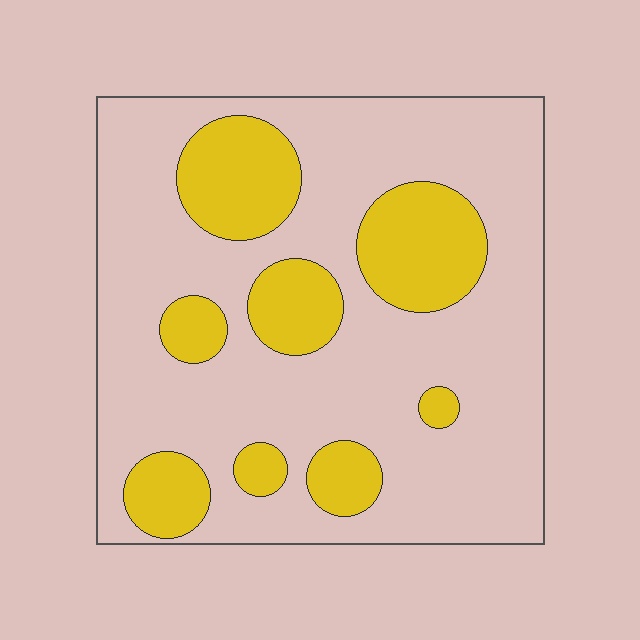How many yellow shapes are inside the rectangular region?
8.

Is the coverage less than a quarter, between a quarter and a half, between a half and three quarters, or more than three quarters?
Between a quarter and a half.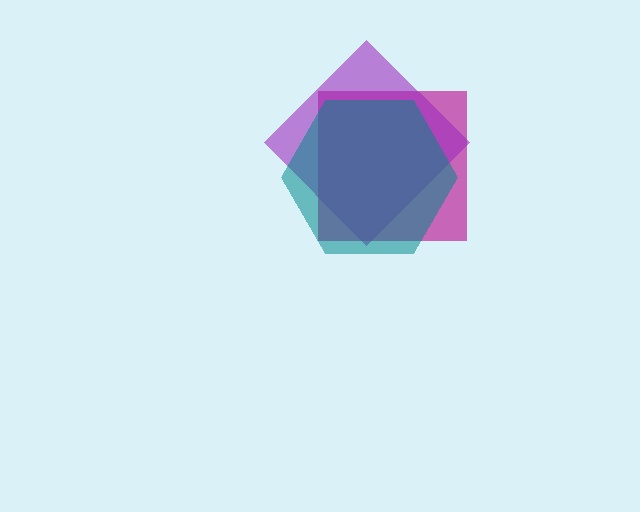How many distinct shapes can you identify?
There are 3 distinct shapes: a magenta square, a purple diamond, a teal hexagon.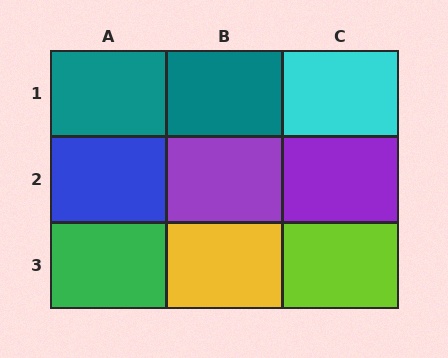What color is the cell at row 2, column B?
Purple.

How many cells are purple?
2 cells are purple.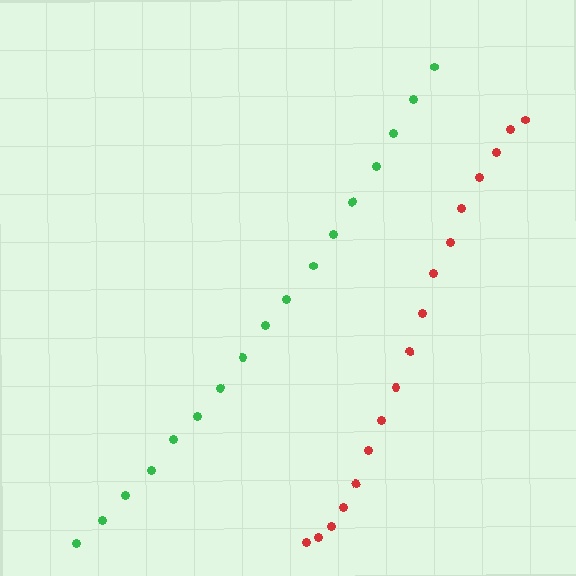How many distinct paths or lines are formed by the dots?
There are 2 distinct paths.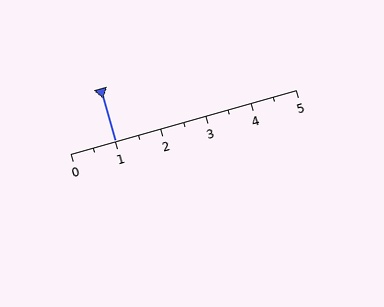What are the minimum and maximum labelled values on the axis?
The axis runs from 0 to 5.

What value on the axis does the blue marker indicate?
The marker indicates approximately 1.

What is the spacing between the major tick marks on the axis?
The major ticks are spaced 1 apart.